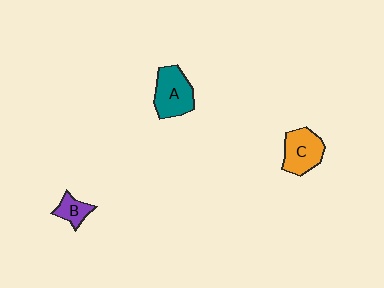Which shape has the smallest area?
Shape B (purple).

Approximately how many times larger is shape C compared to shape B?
Approximately 1.9 times.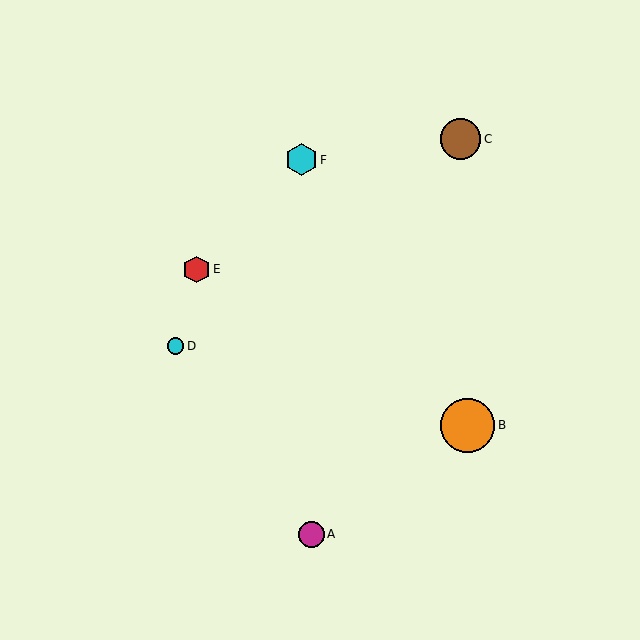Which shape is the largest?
The orange circle (labeled B) is the largest.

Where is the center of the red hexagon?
The center of the red hexagon is at (196, 269).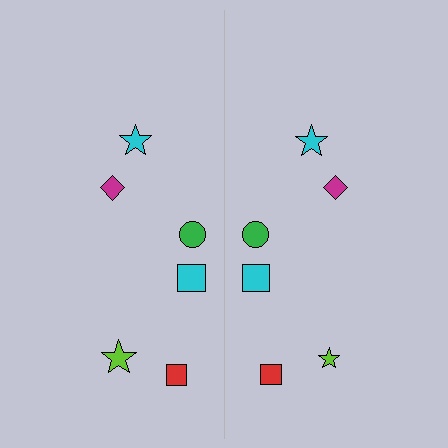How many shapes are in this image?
There are 12 shapes in this image.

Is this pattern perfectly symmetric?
No, the pattern is not perfectly symmetric. The lime star on the right side has a different size than its mirror counterpart.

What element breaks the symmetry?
The lime star on the right side has a different size than its mirror counterpart.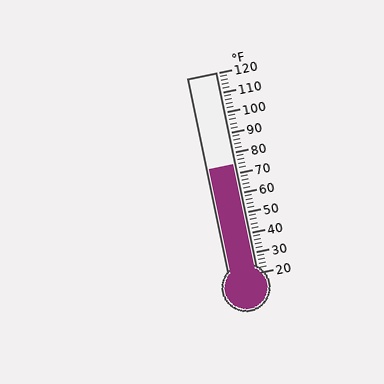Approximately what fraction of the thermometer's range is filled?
The thermometer is filled to approximately 55% of its range.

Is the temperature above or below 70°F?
The temperature is above 70°F.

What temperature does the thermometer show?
The thermometer shows approximately 74°F.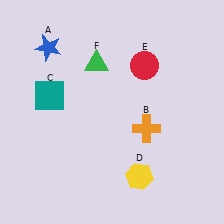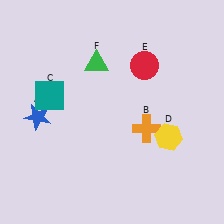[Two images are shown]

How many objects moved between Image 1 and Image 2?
2 objects moved between the two images.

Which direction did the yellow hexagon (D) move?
The yellow hexagon (D) moved up.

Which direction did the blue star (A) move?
The blue star (A) moved down.